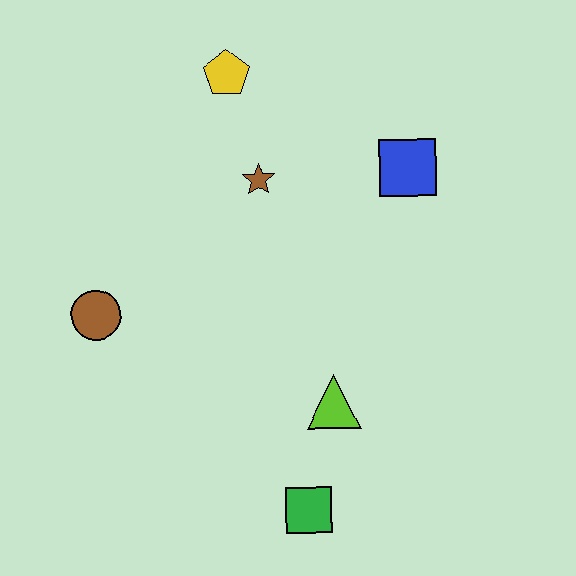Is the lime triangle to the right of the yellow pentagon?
Yes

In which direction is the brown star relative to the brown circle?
The brown star is to the right of the brown circle.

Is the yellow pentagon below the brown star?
No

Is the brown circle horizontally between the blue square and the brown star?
No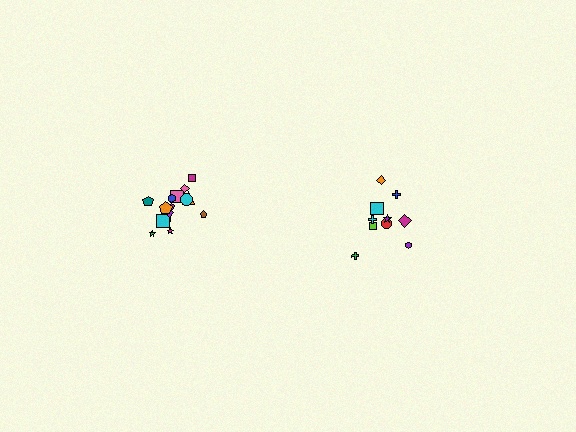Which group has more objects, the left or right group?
The left group.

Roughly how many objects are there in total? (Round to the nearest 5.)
Roughly 25 objects in total.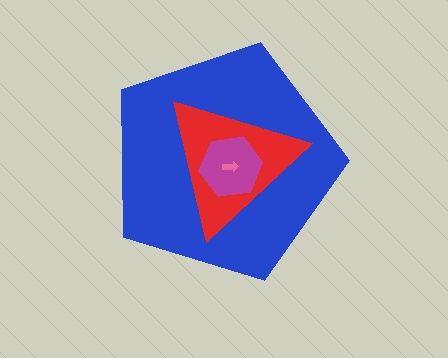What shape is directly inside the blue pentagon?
The red triangle.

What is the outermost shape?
The blue pentagon.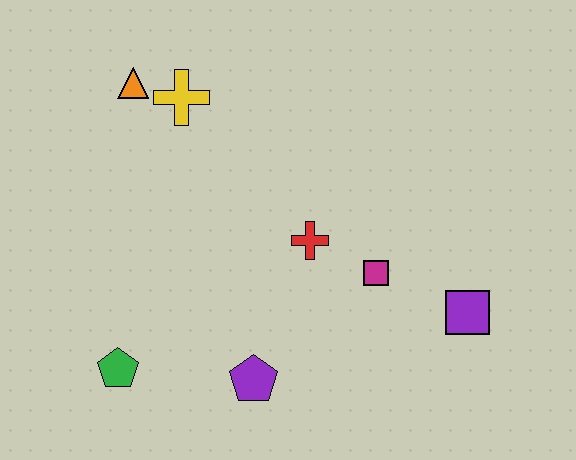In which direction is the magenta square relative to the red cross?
The magenta square is to the right of the red cross.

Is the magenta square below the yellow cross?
Yes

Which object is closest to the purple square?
The magenta square is closest to the purple square.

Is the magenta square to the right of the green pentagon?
Yes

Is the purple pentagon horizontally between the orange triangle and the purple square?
Yes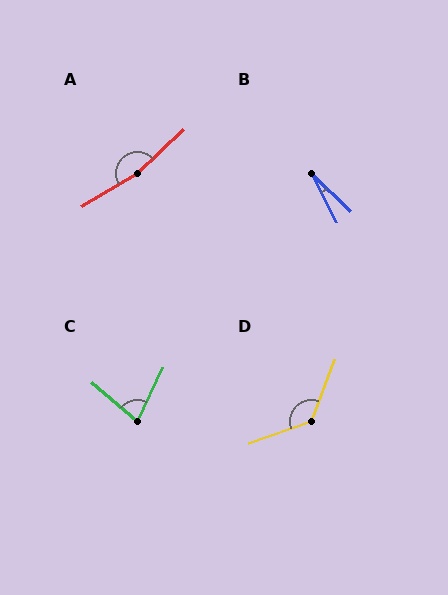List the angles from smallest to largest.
B (18°), C (75°), D (130°), A (167°).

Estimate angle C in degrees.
Approximately 75 degrees.